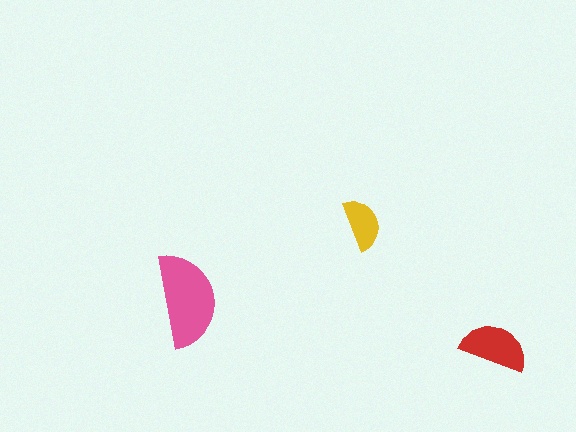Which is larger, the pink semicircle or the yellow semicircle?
The pink one.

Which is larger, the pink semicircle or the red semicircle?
The pink one.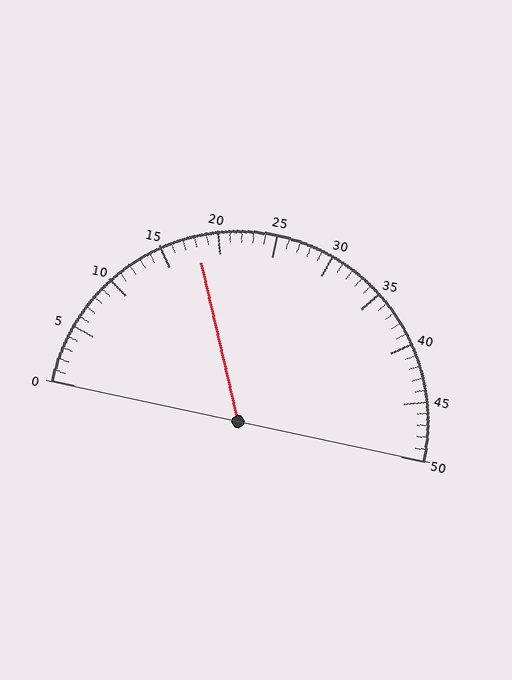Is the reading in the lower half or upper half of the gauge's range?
The reading is in the lower half of the range (0 to 50).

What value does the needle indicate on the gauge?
The needle indicates approximately 18.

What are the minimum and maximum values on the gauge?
The gauge ranges from 0 to 50.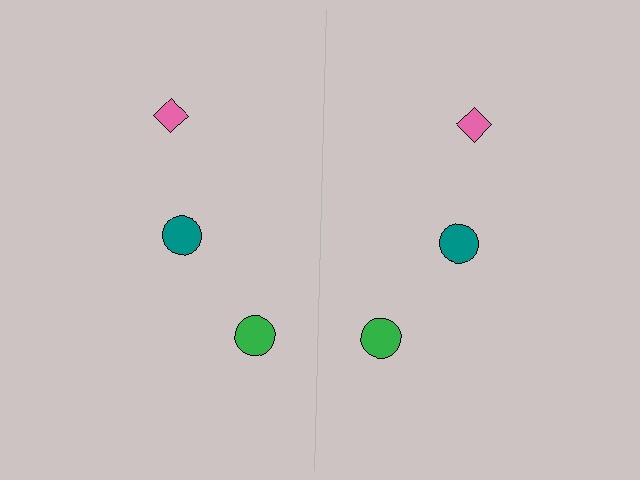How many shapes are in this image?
There are 6 shapes in this image.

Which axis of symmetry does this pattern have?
The pattern has a vertical axis of symmetry running through the center of the image.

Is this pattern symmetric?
Yes, this pattern has bilateral (reflection) symmetry.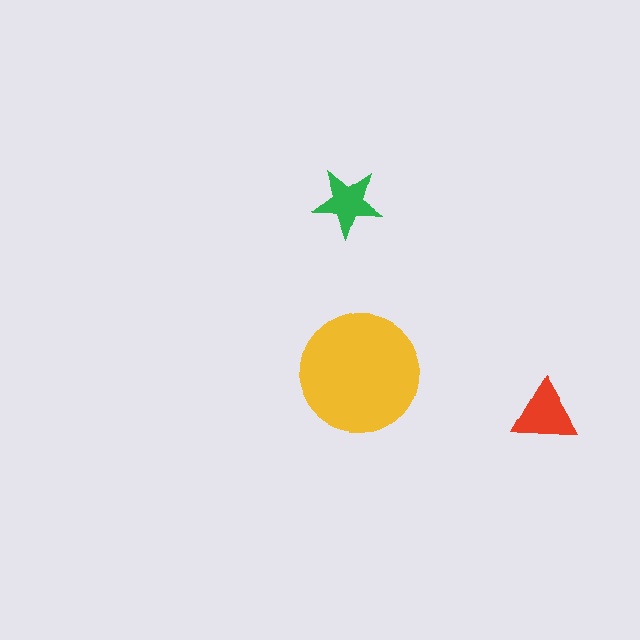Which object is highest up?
The green star is topmost.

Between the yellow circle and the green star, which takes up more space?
The yellow circle.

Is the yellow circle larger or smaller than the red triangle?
Larger.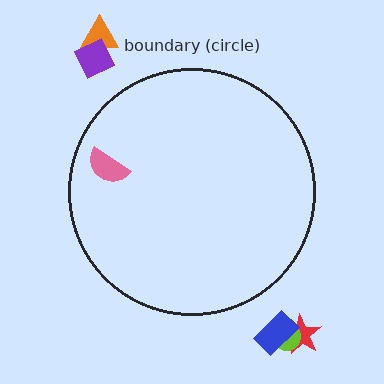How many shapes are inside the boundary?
1 inside, 5 outside.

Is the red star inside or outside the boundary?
Outside.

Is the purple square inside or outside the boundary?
Outside.